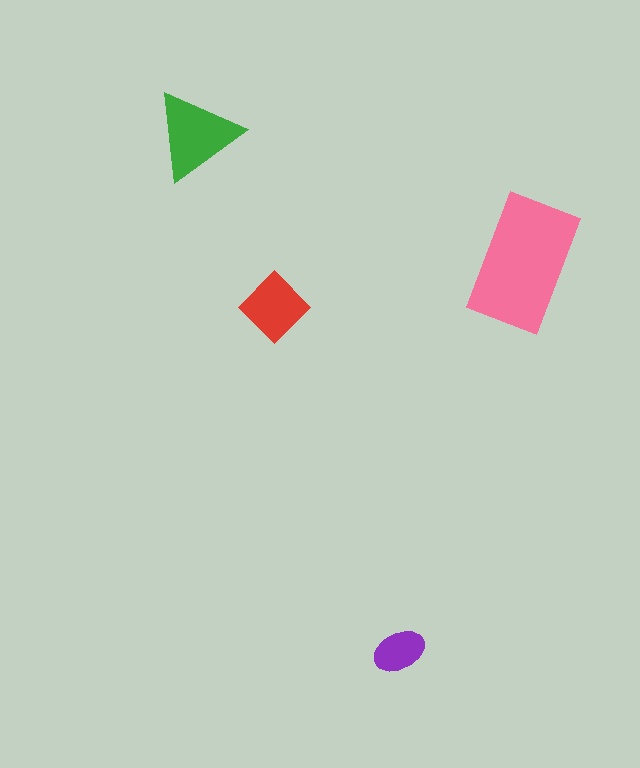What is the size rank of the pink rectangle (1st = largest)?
1st.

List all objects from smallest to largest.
The purple ellipse, the red diamond, the green triangle, the pink rectangle.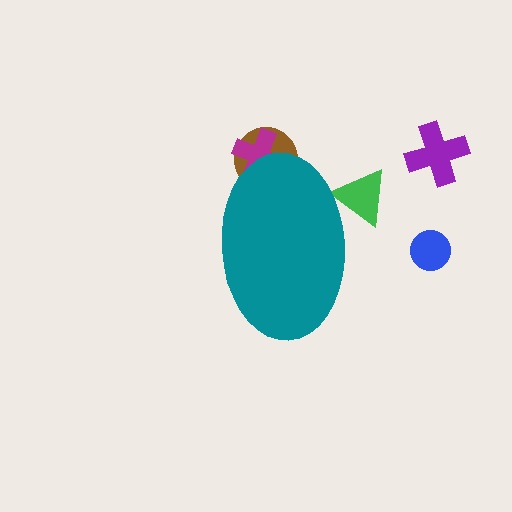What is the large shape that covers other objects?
A teal ellipse.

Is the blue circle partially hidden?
No, the blue circle is fully visible.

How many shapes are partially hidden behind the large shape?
3 shapes are partially hidden.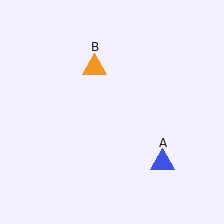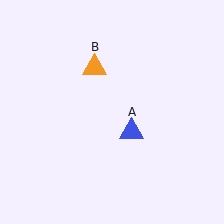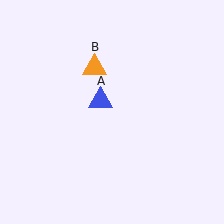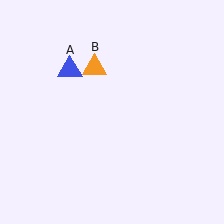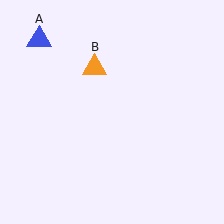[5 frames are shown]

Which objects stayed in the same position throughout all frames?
Orange triangle (object B) remained stationary.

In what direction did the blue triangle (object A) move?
The blue triangle (object A) moved up and to the left.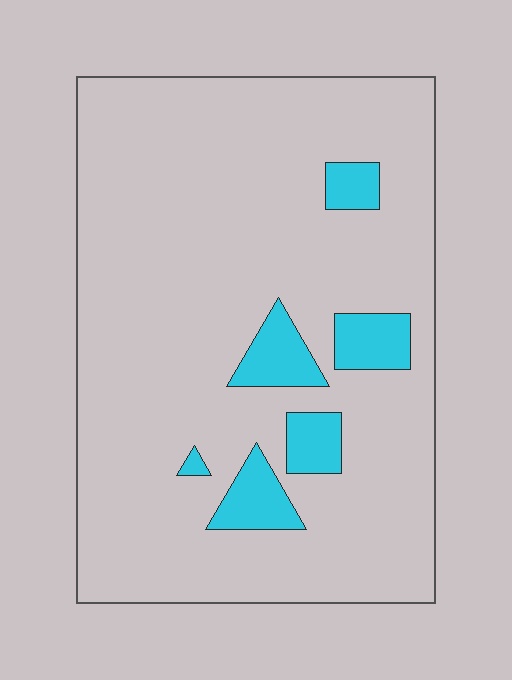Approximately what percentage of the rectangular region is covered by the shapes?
Approximately 10%.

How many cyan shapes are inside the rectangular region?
6.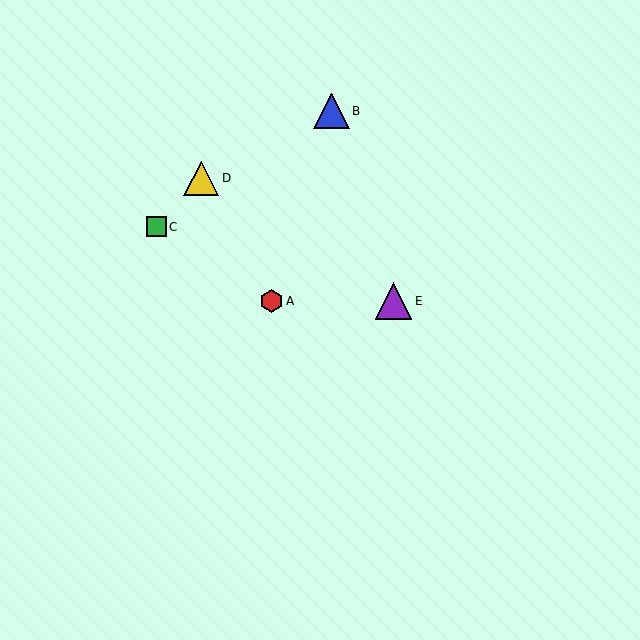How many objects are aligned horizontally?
2 objects (A, E) are aligned horizontally.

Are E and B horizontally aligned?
No, E is at y≈301 and B is at y≈111.